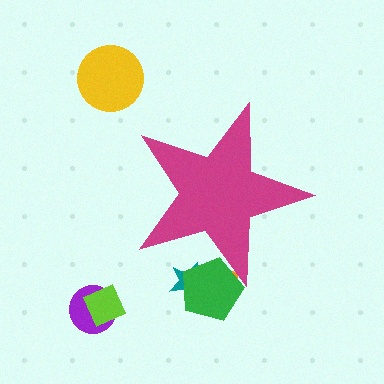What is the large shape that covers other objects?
A magenta star.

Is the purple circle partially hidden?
No, the purple circle is fully visible.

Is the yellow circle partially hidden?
No, the yellow circle is fully visible.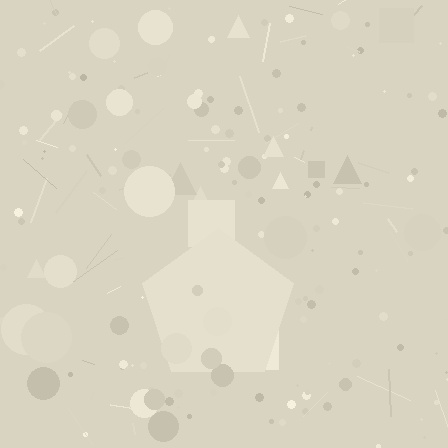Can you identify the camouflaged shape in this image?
The camouflaged shape is a pentagon.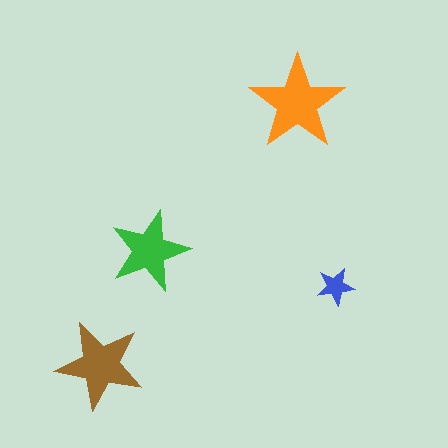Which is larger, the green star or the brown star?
The brown one.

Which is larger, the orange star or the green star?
The orange one.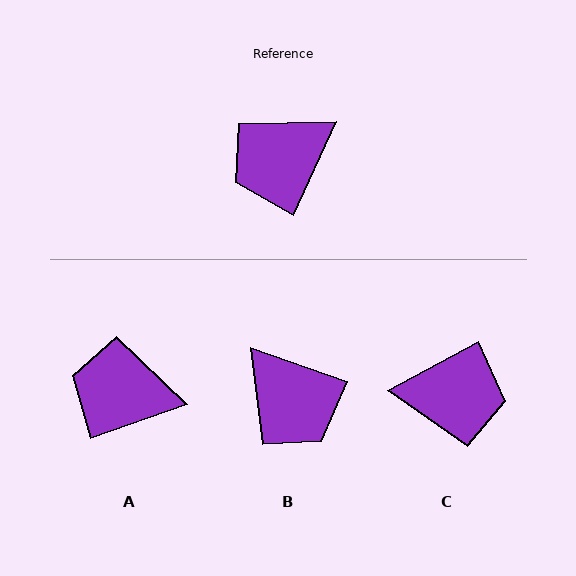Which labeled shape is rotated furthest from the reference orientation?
C, about 143 degrees away.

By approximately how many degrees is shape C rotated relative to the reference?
Approximately 143 degrees counter-clockwise.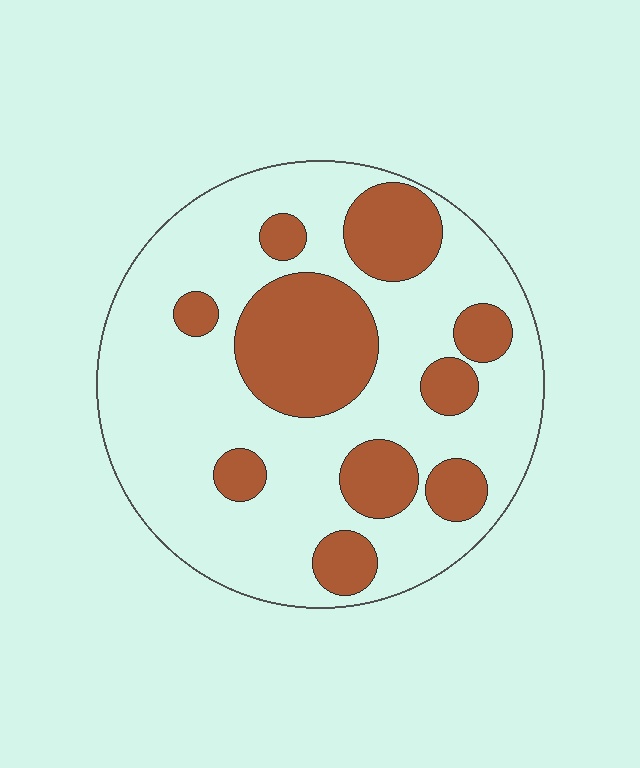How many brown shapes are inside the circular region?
10.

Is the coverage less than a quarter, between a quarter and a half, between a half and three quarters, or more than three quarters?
Between a quarter and a half.